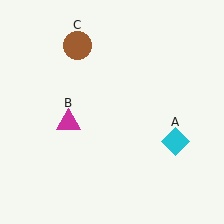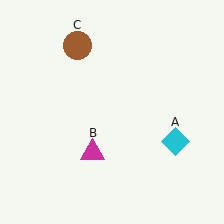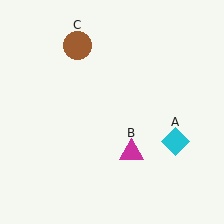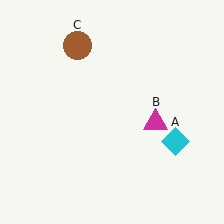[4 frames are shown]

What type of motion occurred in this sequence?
The magenta triangle (object B) rotated counterclockwise around the center of the scene.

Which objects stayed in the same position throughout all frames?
Cyan diamond (object A) and brown circle (object C) remained stationary.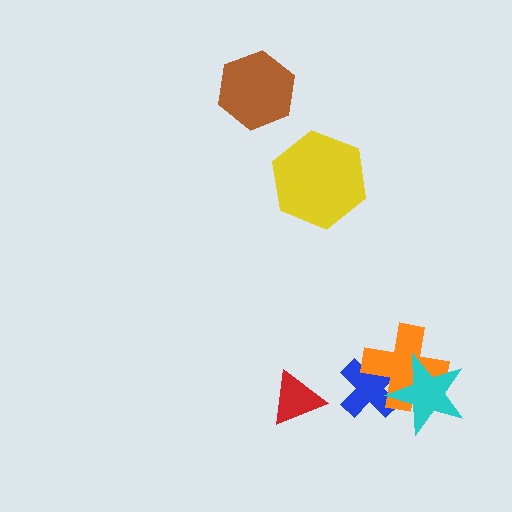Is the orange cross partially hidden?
Yes, it is partially covered by another shape.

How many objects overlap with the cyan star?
2 objects overlap with the cyan star.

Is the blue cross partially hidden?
Yes, it is partially covered by another shape.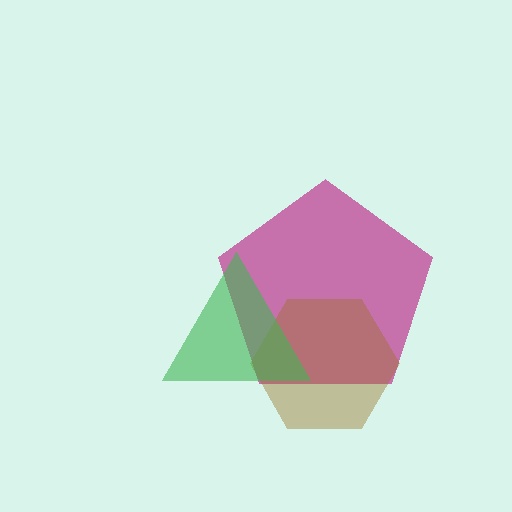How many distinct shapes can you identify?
There are 3 distinct shapes: a magenta pentagon, a brown hexagon, a green triangle.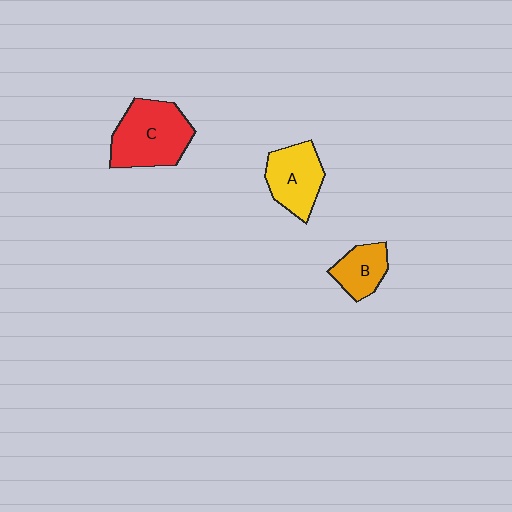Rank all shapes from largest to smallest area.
From largest to smallest: C (red), A (yellow), B (orange).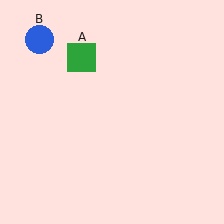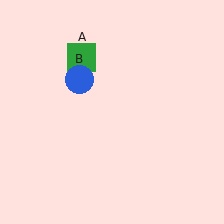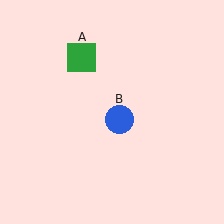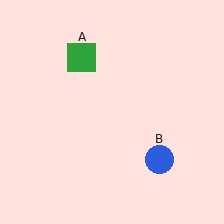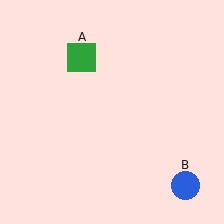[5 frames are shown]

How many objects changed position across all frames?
1 object changed position: blue circle (object B).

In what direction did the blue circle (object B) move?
The blue circle (object B) moved down and to the right.